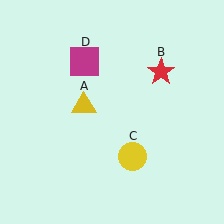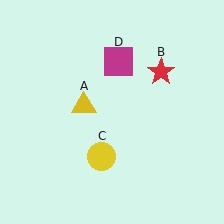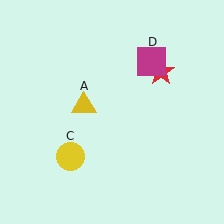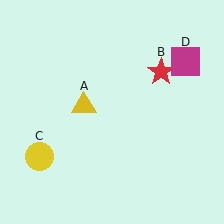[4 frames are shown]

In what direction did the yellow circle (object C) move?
The yellow circle (object C) moved left.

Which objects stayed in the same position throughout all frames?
Yellow triangle (object A) and red star (object B) remained stationary.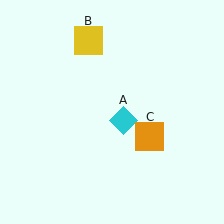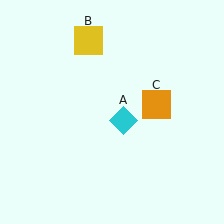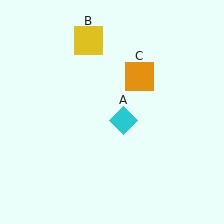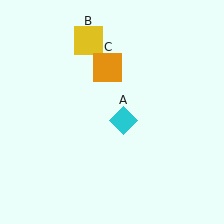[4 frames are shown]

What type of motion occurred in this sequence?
The orange square (object C) rotated counterclockwise around the center of the scene.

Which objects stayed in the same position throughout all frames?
Cyan diamond (object A) and yellow square (object B) remained stationary.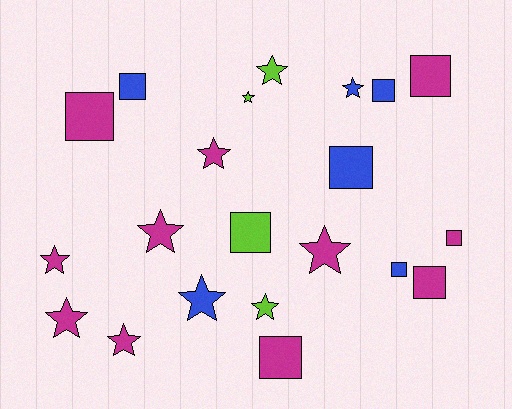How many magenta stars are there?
There are 6 magenta stars.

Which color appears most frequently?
Magenta, with 11 objects.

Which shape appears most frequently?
Star, with 11 objects.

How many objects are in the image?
There are 21 objects.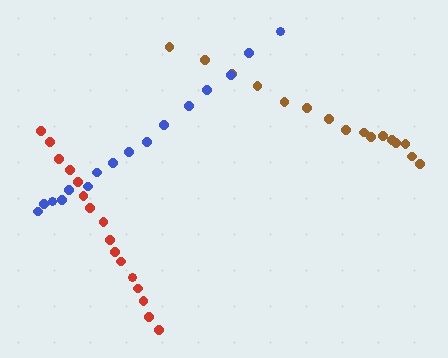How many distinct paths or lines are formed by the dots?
There are 3 distinct paths.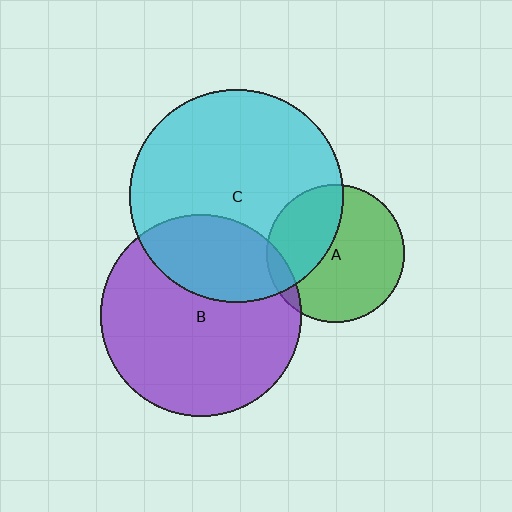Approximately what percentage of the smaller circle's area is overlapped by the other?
Approximately 30%.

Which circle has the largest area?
Circle C (cyan).